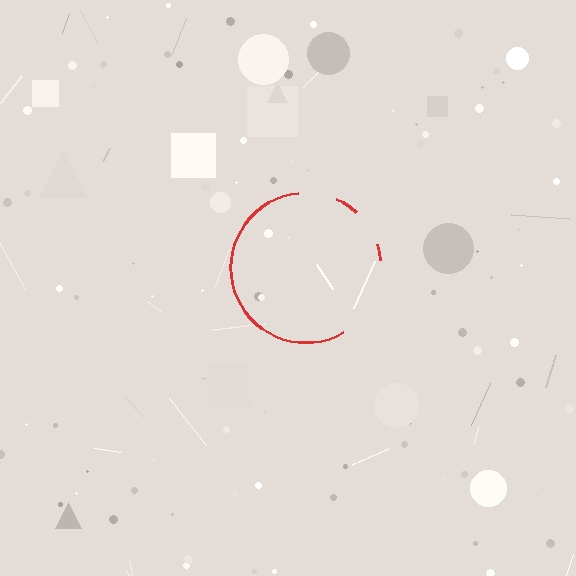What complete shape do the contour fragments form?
The contour fragments form a circle.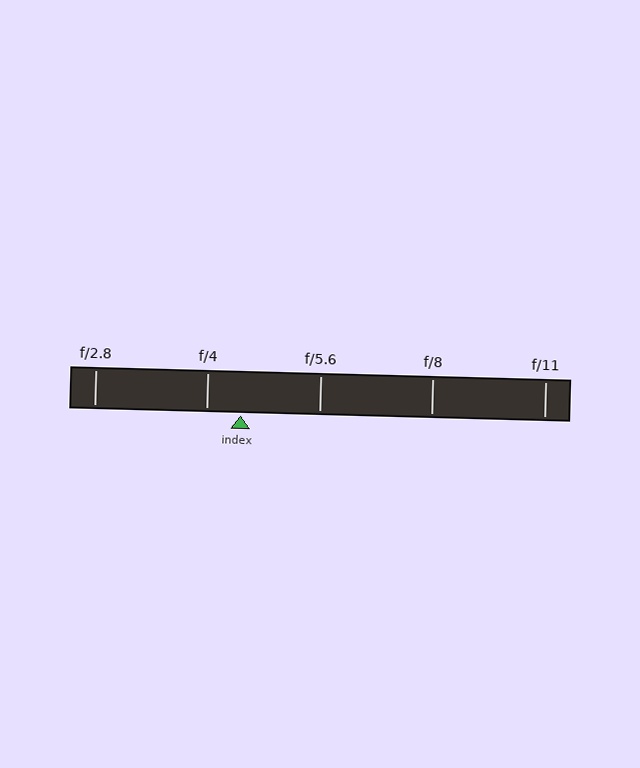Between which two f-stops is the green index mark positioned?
The index mark is between f/4 and f/5.6.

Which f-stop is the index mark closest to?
The index mark is closest to f/4.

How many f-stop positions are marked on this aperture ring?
There are 5 f-stop positions marked.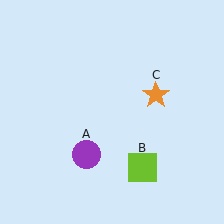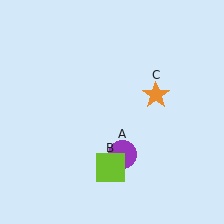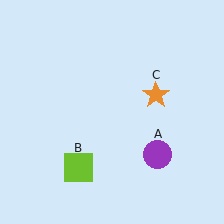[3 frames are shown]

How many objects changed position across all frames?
2 objects changed position: purple circle (object A), lime square (object B).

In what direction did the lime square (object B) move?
The lime square (object B) moved left.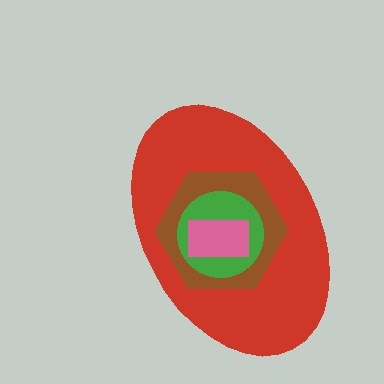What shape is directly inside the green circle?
The pink rectangle.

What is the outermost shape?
The red ellipse.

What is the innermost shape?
The pink rectangle.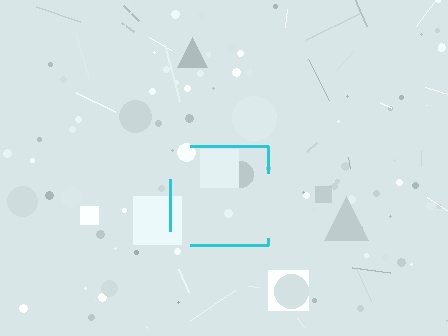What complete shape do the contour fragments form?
The contour fragments form a square.